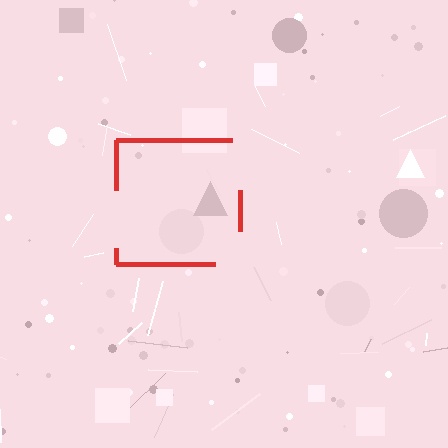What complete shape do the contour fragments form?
The contour fragments form a square.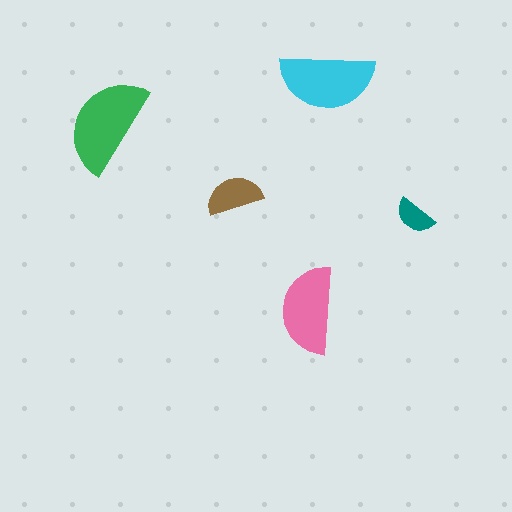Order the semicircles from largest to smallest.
the green one, the cyan one, the pink one, the brown one, the teal one.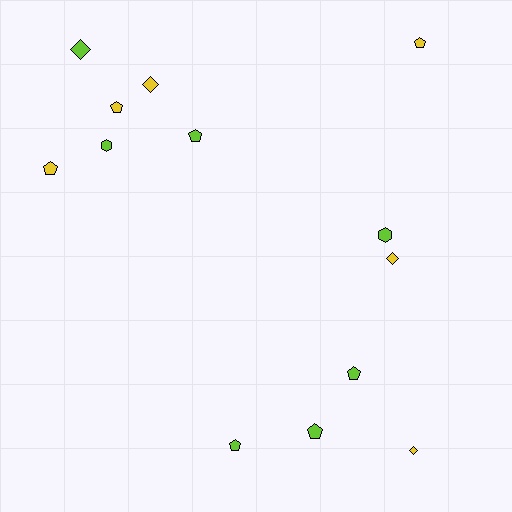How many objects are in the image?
There are 13 objects.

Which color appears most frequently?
Lime, with 7 objects.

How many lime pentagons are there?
There are 4 lime pentagons.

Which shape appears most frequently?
Pentagon, with 7 objects.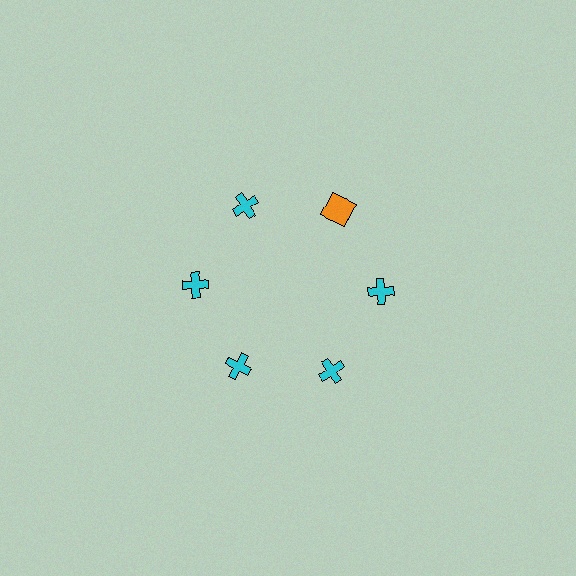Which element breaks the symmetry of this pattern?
The orange square at roughly the 1 o'clock position breaks the symmetry. All other shapes are cyan crosses.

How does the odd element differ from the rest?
It differs in both color (orange instead of cyan) and shape (square instead of cross).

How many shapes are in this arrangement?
There are 6 shapes arranged in a ring pattern.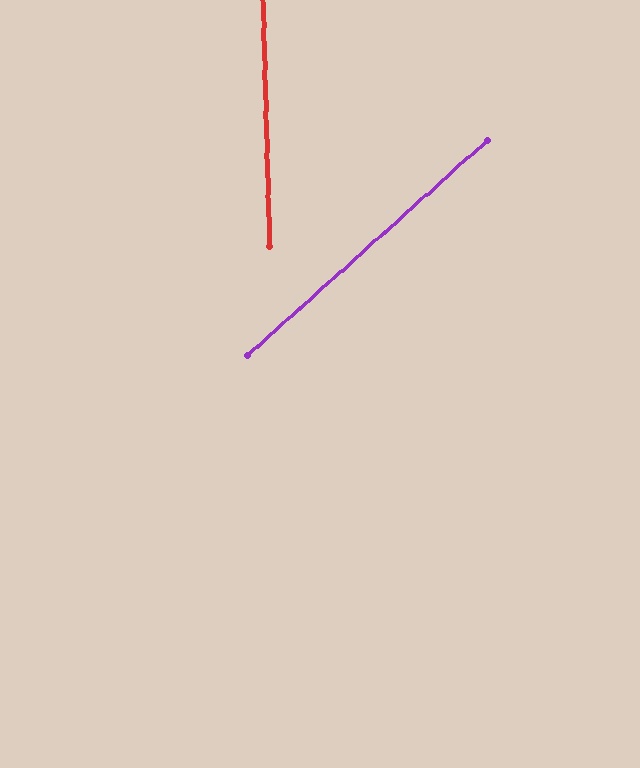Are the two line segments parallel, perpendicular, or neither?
Neither parallel nor perpendicular — they differ by about 50°.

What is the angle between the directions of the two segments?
Approximately 50 degrees.